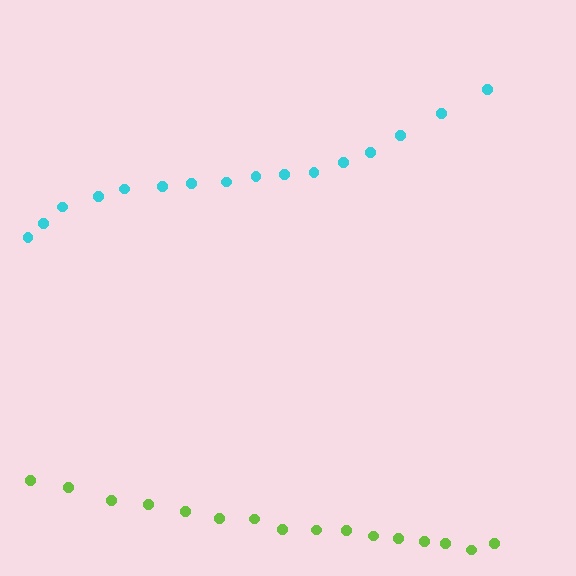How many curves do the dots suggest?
There are 2 distinct paths.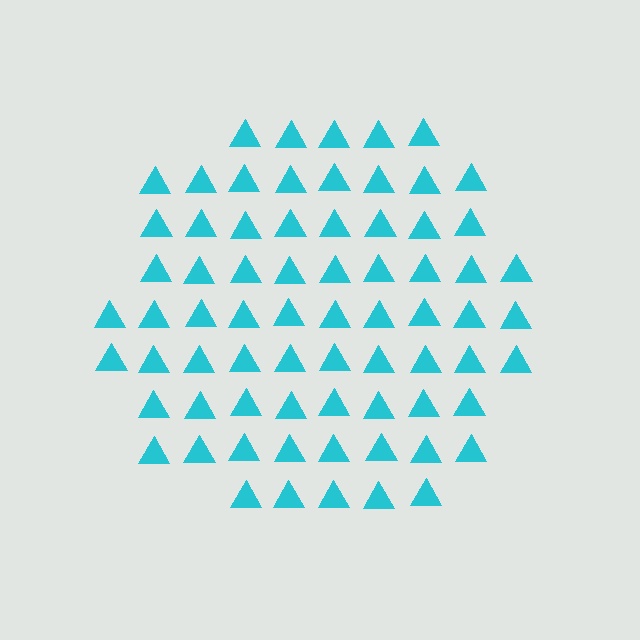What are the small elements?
The small elements are triangles.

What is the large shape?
The large shape is a circle.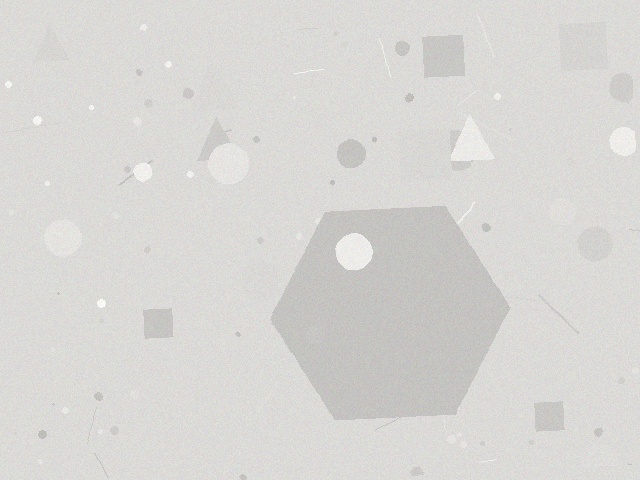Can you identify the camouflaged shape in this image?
The camouflaged shape is a hexagon.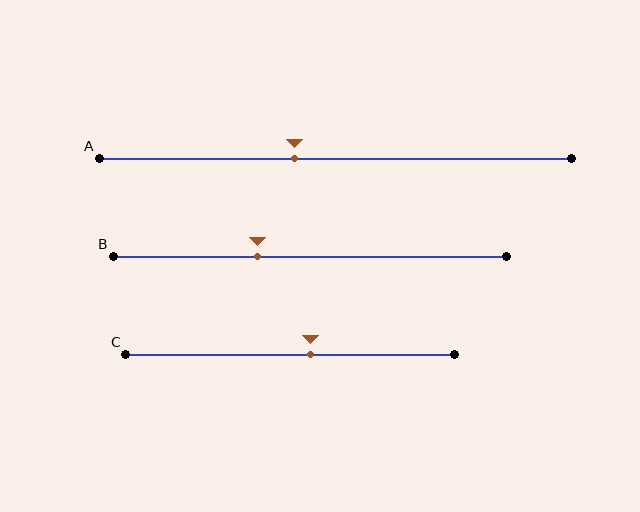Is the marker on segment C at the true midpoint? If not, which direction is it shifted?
No, the marker on segment C is shifted to the right by about 6% of the segment length.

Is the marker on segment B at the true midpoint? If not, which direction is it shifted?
No, the marker on segment B is shifted to the left by about 13% of the segment length.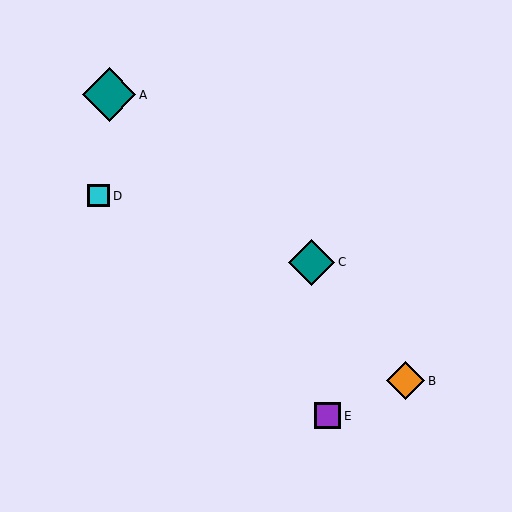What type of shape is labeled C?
Shape C is a teal diamond.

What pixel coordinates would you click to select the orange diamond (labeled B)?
Click at (406, 381) to select the orange diamond B.